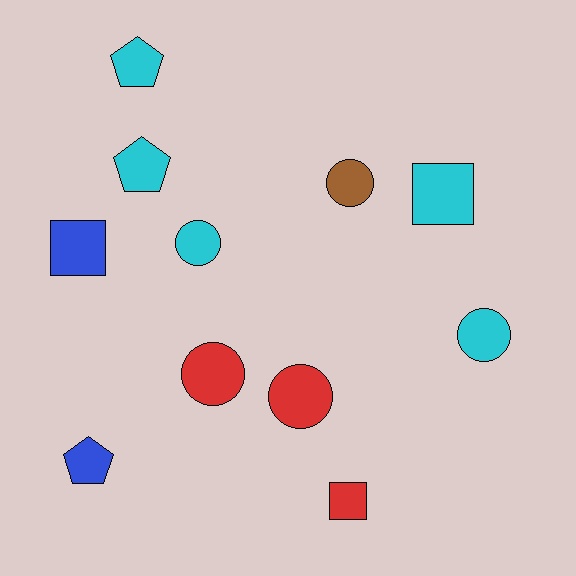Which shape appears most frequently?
Circle, with 5 objects.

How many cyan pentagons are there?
There are 2 cyan pentagons.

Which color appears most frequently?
Cyan, with 5 objects.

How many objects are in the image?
There are 11 objects.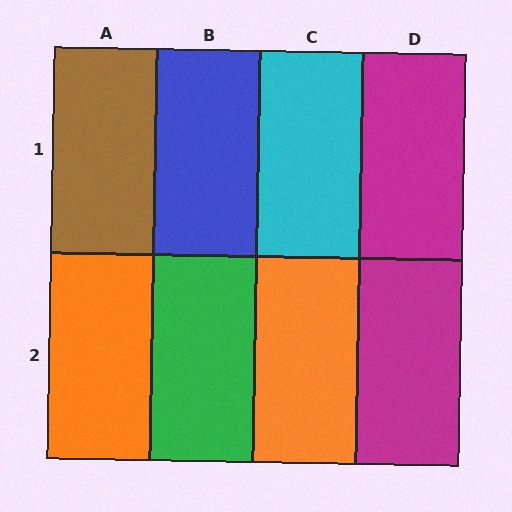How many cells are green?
1 cell is green.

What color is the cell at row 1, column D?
Magenta.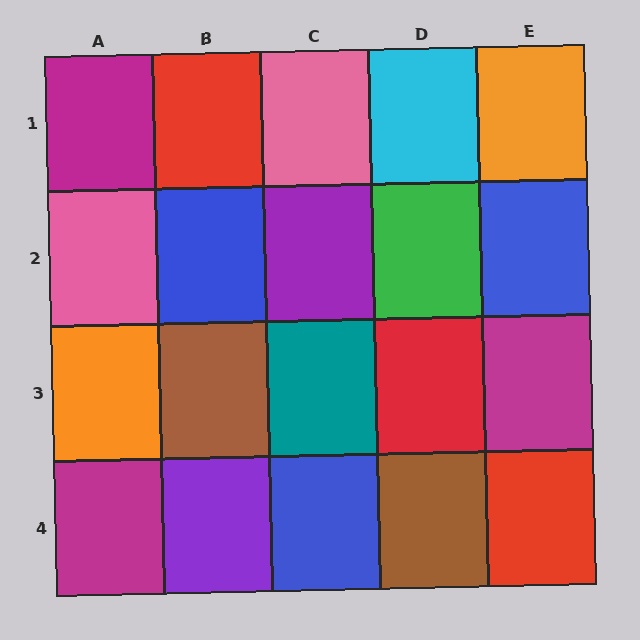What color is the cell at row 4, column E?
Red.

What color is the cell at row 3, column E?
Magenta.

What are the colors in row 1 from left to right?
Magenta, red, pink, cyan, orange.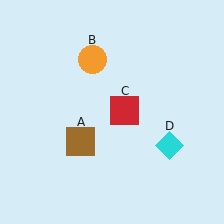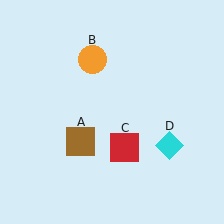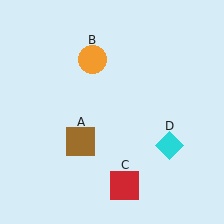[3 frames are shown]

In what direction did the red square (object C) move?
The red square (object C) moved down.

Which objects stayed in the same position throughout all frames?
Brown square (object A) and orange circle (object B) and cyan diamond (object D) remained stationary.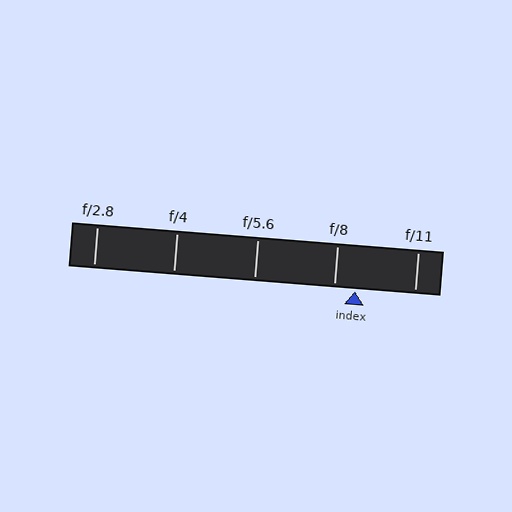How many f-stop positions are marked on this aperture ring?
There are 5 f-stop positions marked.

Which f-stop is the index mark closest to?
The index mark is closest to f/8.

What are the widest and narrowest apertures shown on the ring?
The widest aperture shown is f/2.8 and the narrowest is f/11.